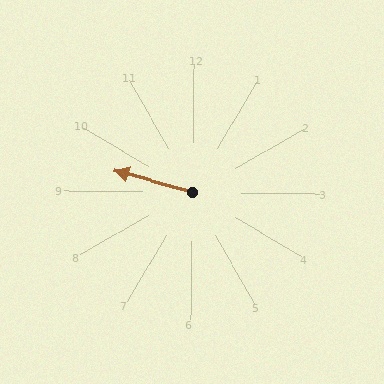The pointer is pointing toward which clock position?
Roughly 9 o'clock.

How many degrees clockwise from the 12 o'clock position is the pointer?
Approximately 285 degrees.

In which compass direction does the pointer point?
West.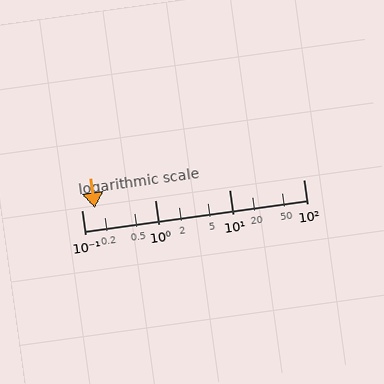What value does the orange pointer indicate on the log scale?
The pointer indicates approximately 0.15.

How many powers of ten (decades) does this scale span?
The scale spans 3 decades, from 0.1 to 100.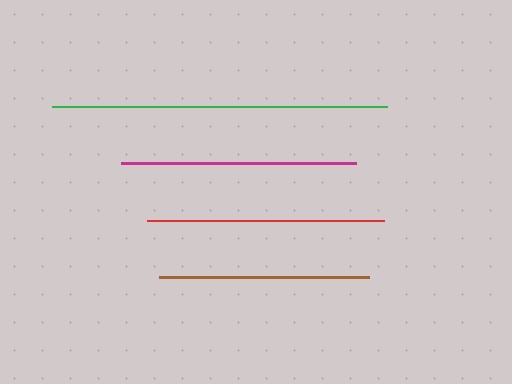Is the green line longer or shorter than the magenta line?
The green line is longer than the magenta line.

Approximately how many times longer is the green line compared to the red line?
The green line is approximately 1.4 times the length of the red line.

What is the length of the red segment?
The red segment is approximately 237 pixels long.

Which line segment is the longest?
The green line is the longest at approximately 335 pixels.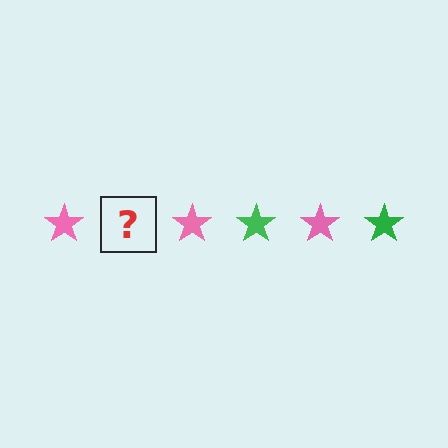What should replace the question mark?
The question mark should be replaced with a green star.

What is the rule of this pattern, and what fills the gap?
The rule is that the pattern cycles through pink, green stars. The gap should be filled with a green star.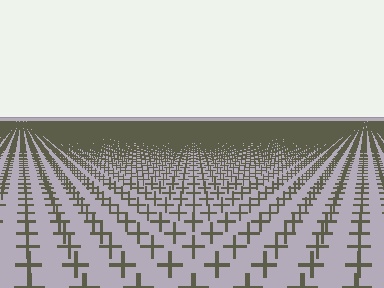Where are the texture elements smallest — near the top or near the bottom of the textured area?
Near the top.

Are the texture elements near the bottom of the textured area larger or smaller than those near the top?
Larger. Near the bottom, elements are closer to the viewer and appear at a bigger on-screen size.